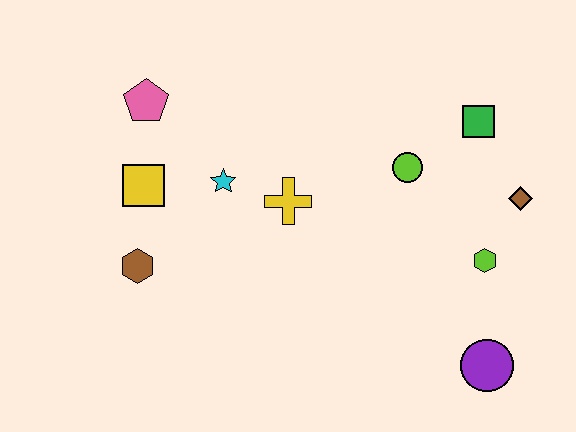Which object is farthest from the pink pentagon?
The purple circle is farthest from the pink pentagon.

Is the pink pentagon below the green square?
No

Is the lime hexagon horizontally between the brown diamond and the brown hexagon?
Yes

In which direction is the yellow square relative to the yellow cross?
The yellow square is to the left of the yellow cross.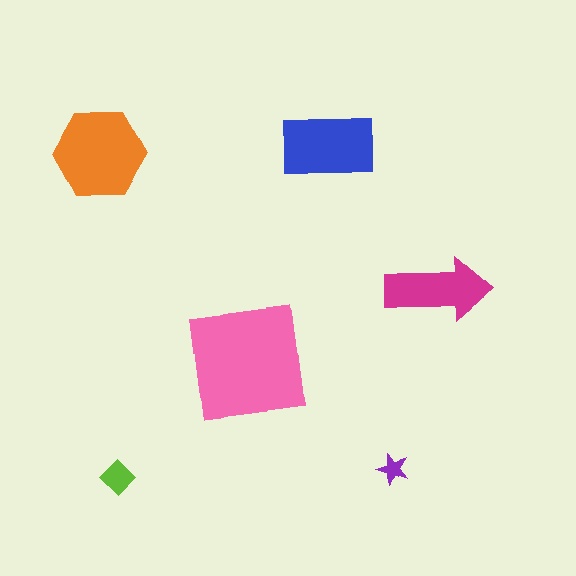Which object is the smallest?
The purple star.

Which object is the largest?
The pink square.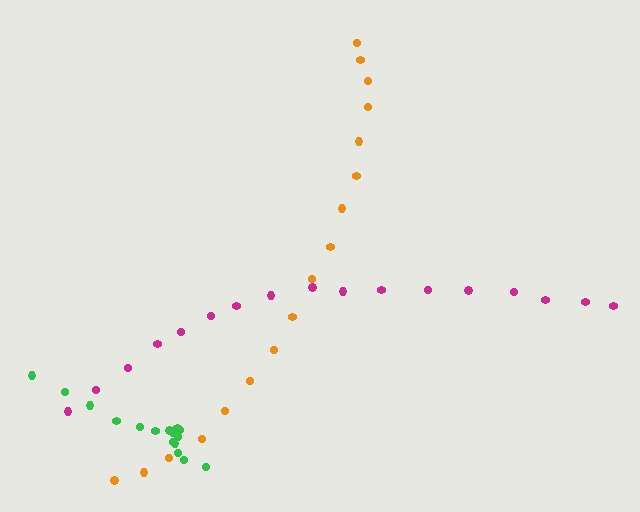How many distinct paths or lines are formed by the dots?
There are 3 distinct paths.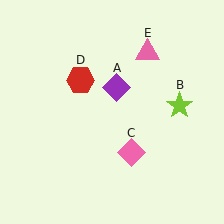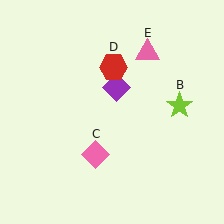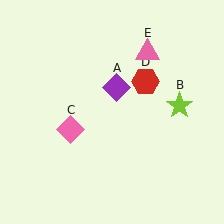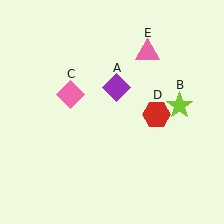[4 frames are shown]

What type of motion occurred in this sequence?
The pink diamond (object C), red hexagon (object D) rotated clockwise around the center of the scene.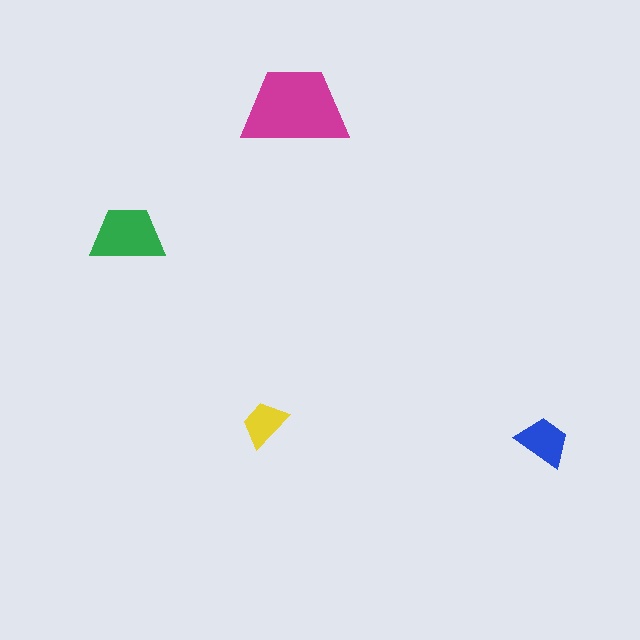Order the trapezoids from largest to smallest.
the magenta one, the green one, the blue one, the yellow one.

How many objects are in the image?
There are 4 objects in the image.